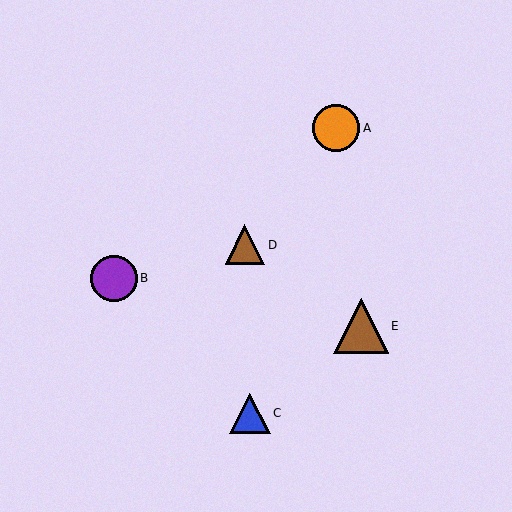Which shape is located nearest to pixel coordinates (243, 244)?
The brown triangle (labeled D) at (245, 245) is nearest to that location.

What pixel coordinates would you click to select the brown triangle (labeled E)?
Click at (361, 326) to select the brown triangle E.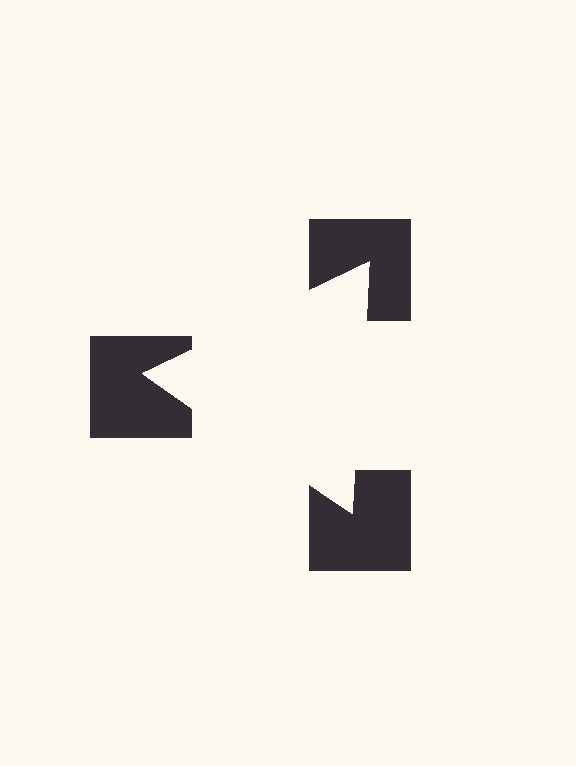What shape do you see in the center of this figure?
An illusory triangle — its edges are inferred from the aligned wedge cuts in the notched squares, not physically drawn.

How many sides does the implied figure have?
3 sides.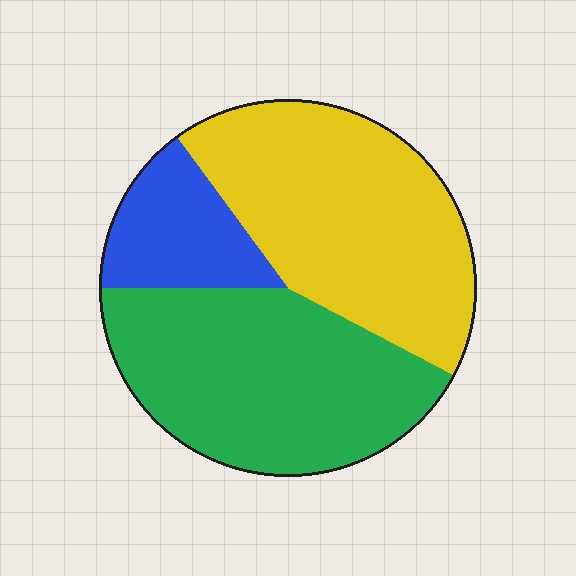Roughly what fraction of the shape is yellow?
Yellow covers roughly 45% of the shape.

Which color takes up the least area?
Blue, at roughly 15%.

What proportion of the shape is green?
Green takes up about two fifths (2/5) of the shape.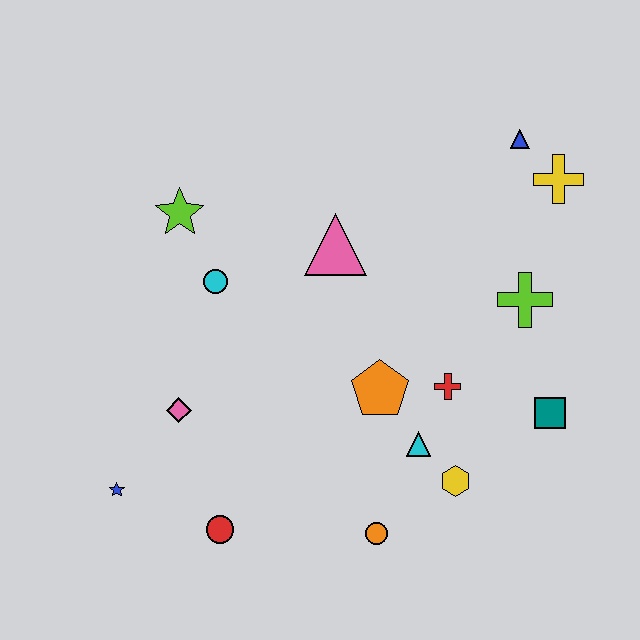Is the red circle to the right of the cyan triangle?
No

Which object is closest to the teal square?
The red cross is closest to the teal square.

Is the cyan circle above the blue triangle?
No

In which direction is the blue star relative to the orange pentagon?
The blue star is to the left of the orange pentagon.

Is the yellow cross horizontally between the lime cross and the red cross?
No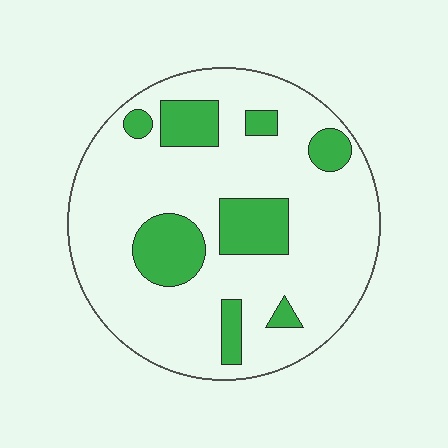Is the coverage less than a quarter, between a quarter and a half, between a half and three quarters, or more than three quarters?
Less than a quarter.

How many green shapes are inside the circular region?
8.